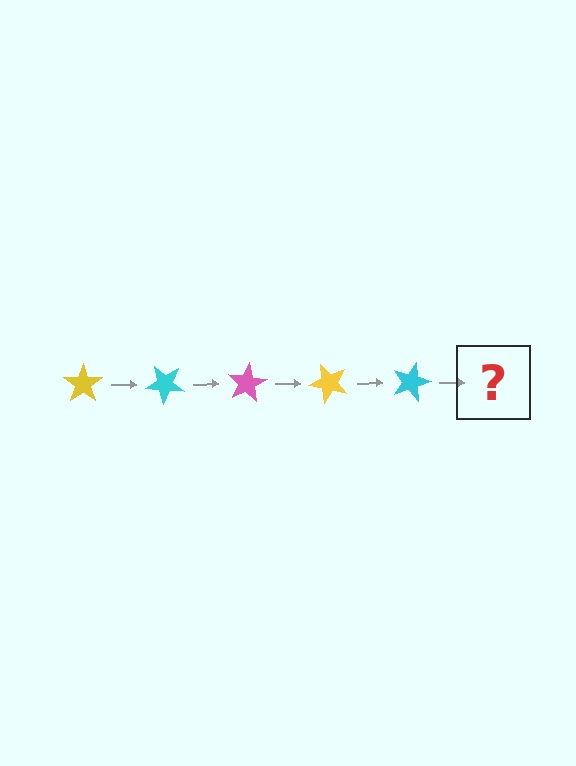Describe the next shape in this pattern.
It should be a pink star, rotated 200 degrees from the start.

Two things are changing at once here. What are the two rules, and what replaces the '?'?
The two rules are that it rotates 40 degrees each step and the color cycles through yellow, cyan, and pink. The '?' should be a pink star, rotated 200 degrees from the start.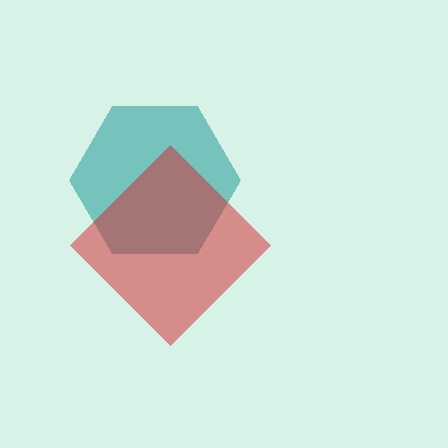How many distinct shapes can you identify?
There are 2 distinct shapes: a teal hexagon, a red diamond.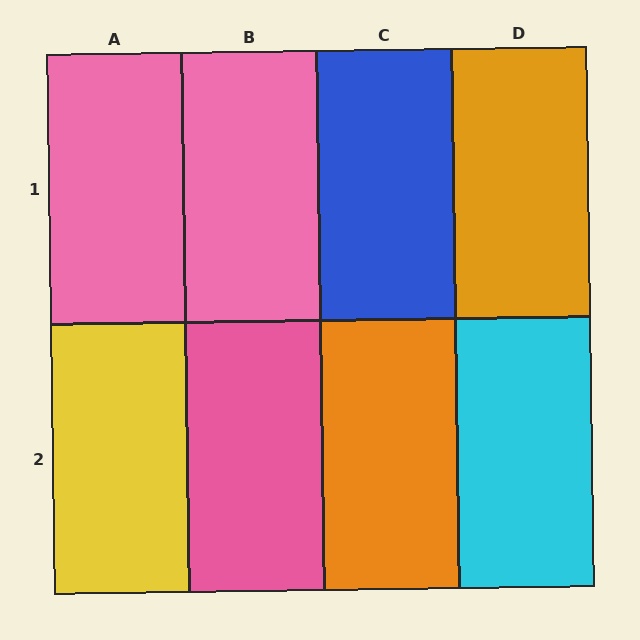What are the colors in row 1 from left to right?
Pink, pink, blue, orange.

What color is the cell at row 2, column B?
Pink.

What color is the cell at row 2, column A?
Yellow.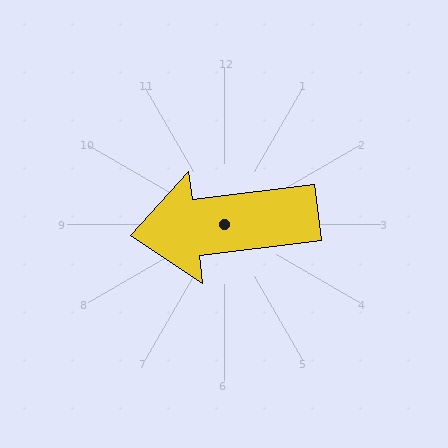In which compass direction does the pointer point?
West.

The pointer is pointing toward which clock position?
Roughly 9 o'clock.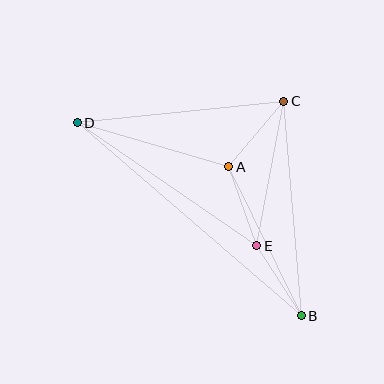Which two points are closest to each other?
Points B and E are closest to each other.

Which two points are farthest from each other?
Points B and D are farthest from each other.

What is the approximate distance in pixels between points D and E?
The distance between D and E is approximately 217 pixels.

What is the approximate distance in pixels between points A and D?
The distance between A and D is approximately 157 pixels.